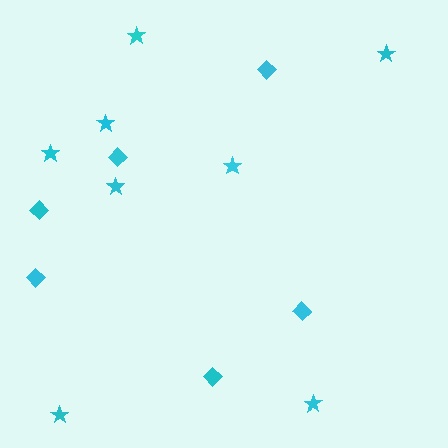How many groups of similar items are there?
There are 2 groups: one group of stars (8) and one group of diamonds (6).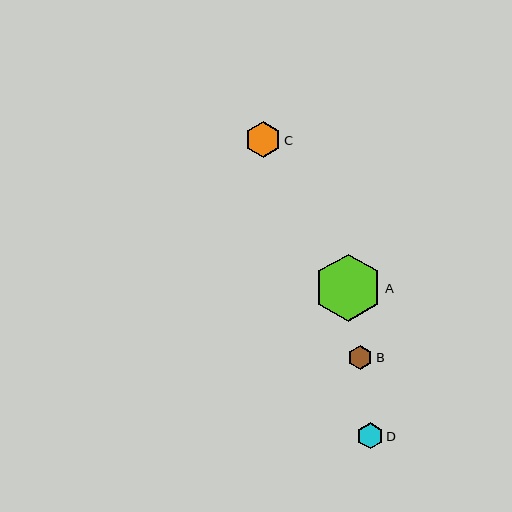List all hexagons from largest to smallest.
From largest to smallest: A, C, D, B.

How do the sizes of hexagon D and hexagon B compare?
Hexagon D and hexagon B are approximately the same size.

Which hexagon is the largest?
Hexagon A is the largest with a size of approximately 67 pixels.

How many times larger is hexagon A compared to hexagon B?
Hexagon A is approximately 2.7 times the size of hexagon B.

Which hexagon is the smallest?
Hexagon B is the smallest with a size of approximately 25 pixels.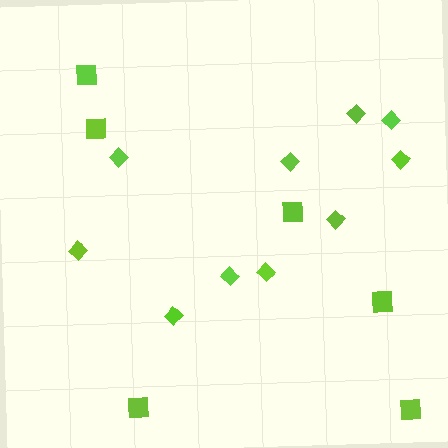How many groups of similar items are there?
There are 2 groups: one group of diamonds (10) and one group of squares (6).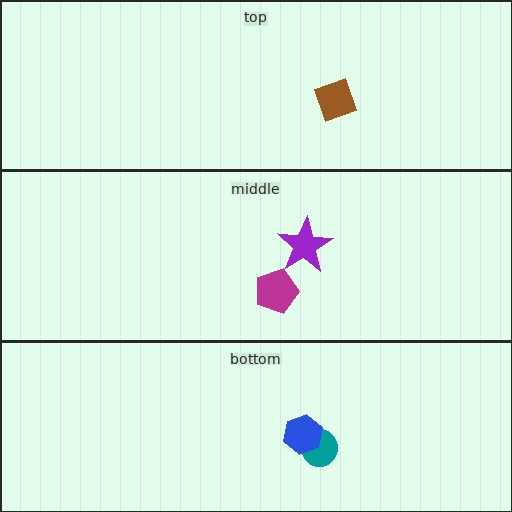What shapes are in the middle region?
The purple star, the magenta pentagon.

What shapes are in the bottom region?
The teal circle, the blue hexagon.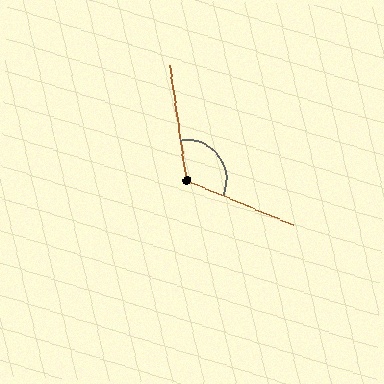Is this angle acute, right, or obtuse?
It is obtuse.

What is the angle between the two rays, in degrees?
Approximately 121 degrees.